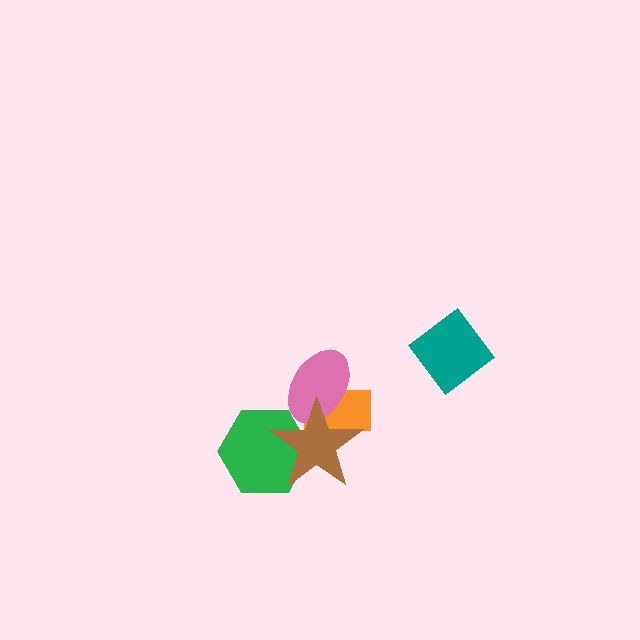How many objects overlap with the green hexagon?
1 object overlaps with the green hexagon.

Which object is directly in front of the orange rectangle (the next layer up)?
The pink ellipse is directly in front of the orange rectangle.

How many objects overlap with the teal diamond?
0 objects overlap with the teal diamond.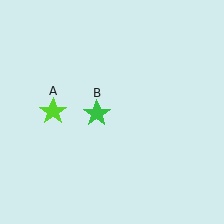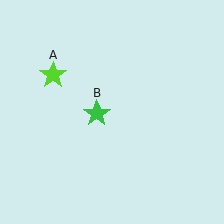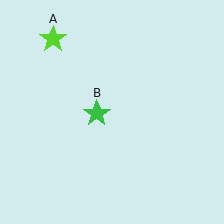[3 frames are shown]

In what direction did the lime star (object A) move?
The lime star (object A) moved up.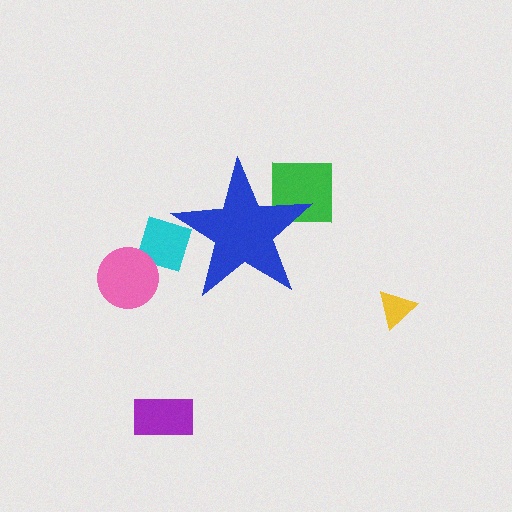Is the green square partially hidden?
Yes, the green square is partially hidden behind the blue star.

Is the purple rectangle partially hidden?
No, the purple rectangle is fully visible.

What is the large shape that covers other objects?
A blue star.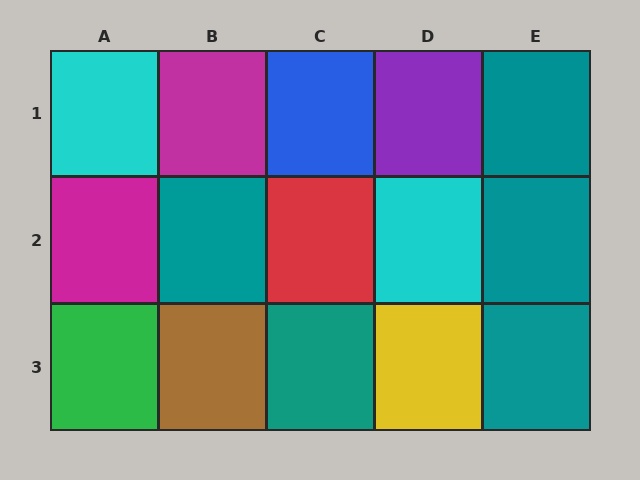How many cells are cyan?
2 cells are cyan.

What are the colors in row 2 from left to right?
Magenta, teal, red, cyan, teal.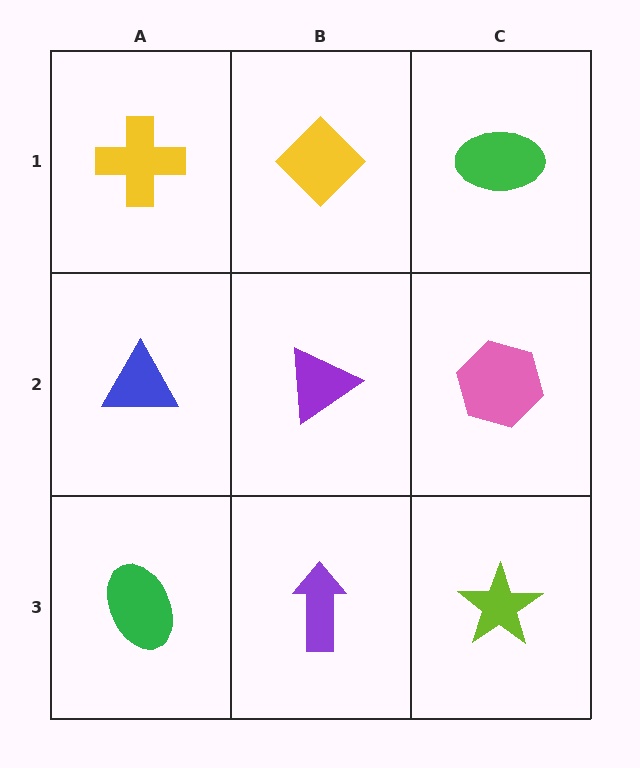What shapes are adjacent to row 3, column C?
A pink hexagon (row 2, column C), a purple arrow (row 3, column B).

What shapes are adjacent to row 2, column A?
A yellow cross (row 1, column A), a green ellipse (row 3, column A), a purple triangle (row 2, column B).